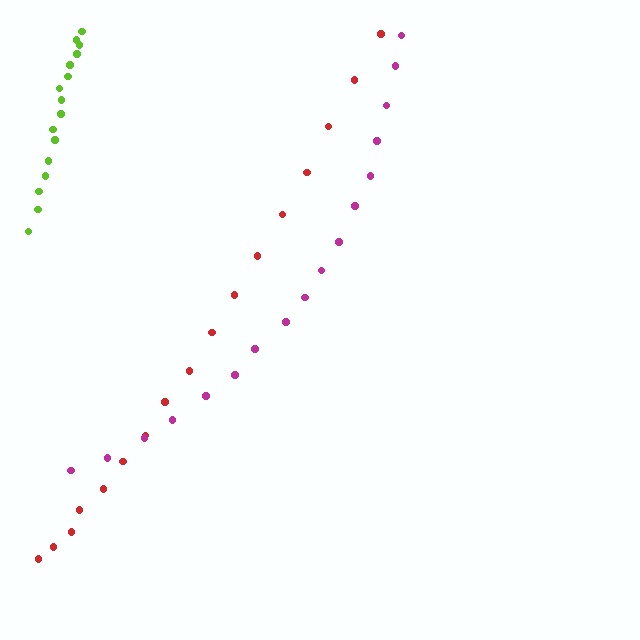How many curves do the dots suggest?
There are 3 distinct paths.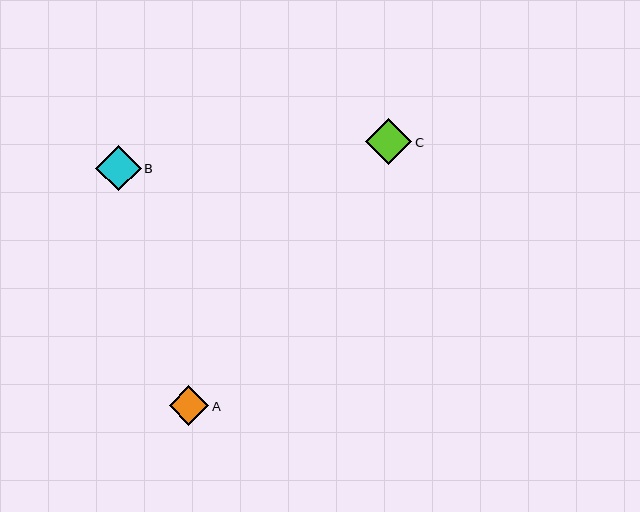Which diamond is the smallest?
Diamond A is the smallest with a size of approximately 39 pixels.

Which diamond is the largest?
Diamond C is the largest with a size of approximately 46 pixels.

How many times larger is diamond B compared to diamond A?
Diamond B is approximately 1.2 times the size of diamond A.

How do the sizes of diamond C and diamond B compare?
Diamond C and diamond B are approximately the same size.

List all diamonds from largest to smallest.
From largest to smallest: C, B, A.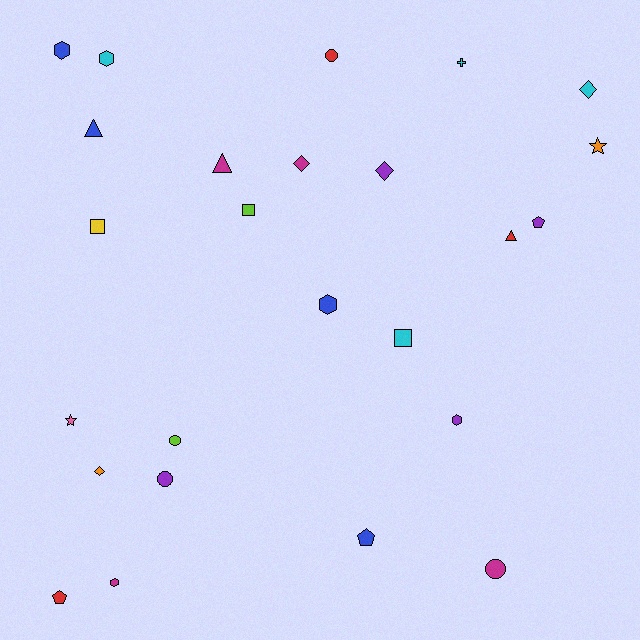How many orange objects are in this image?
There are 2 orange objects.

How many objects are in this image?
There are 25 objects.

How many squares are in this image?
There are 3 squares.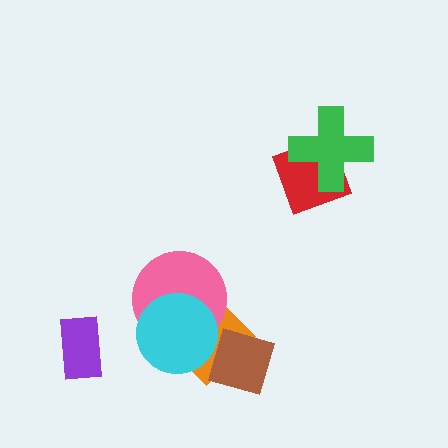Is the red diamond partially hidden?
Yes, it is partially covered by another shape.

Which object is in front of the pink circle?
The cyan circle is in front of the pink circle.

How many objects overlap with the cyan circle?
2 objects overlap with the cyan circle.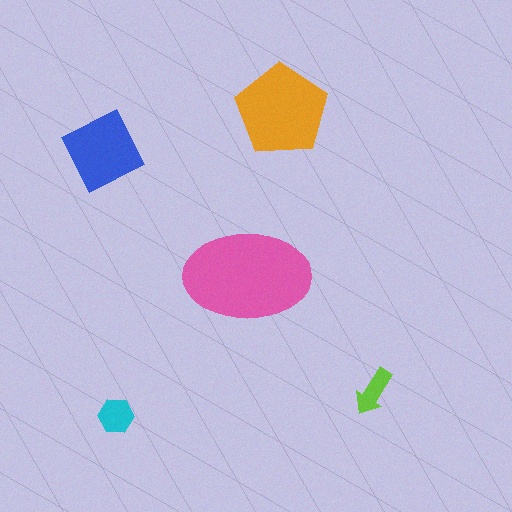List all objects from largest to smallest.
The pink ellipse, the orange pentagon, the blue diamond, the cyan hexagon, the lime arrow.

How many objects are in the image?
There are 5 objects in the image.